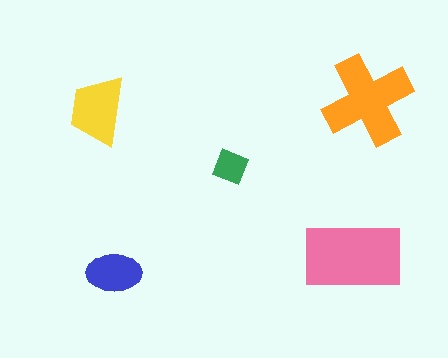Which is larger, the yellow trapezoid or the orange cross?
The orange cross.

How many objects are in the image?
There are 5 objects in the image.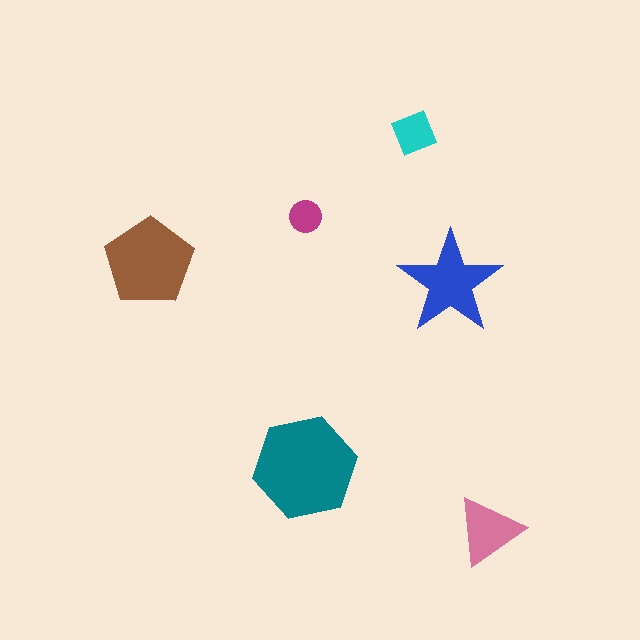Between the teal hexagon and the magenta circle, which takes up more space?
The teal hexagon.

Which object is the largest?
The teal hexagon.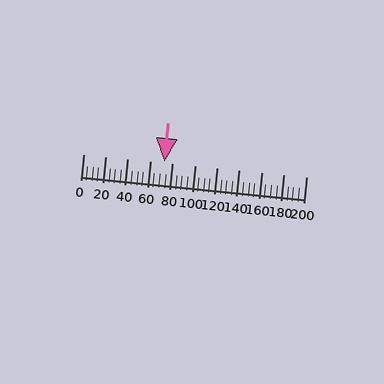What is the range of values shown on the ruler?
The ruler shows values from 0 to 200.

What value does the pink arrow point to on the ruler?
The pink arrow points to approximately 73.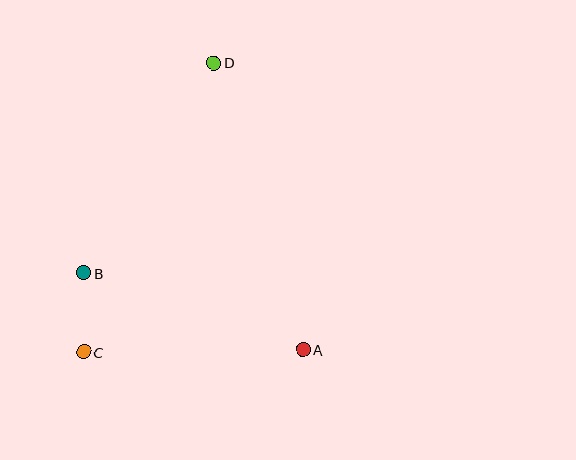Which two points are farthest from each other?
Points C and D are farthest from each other.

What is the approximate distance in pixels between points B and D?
The distance between B and D is approximately 247 pixels.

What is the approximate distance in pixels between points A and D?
The distance between A and D is approximately 301 pixels.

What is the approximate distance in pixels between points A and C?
The distance between A and C is approximately 219 pixels.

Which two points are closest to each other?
Points B and C are closest to each other.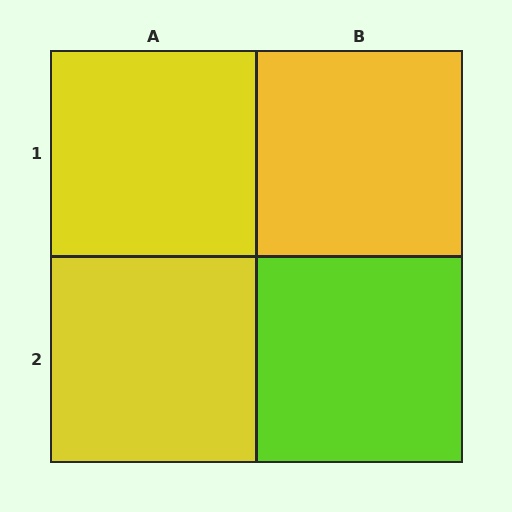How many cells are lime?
1 cell is lime.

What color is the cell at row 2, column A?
Yellow.